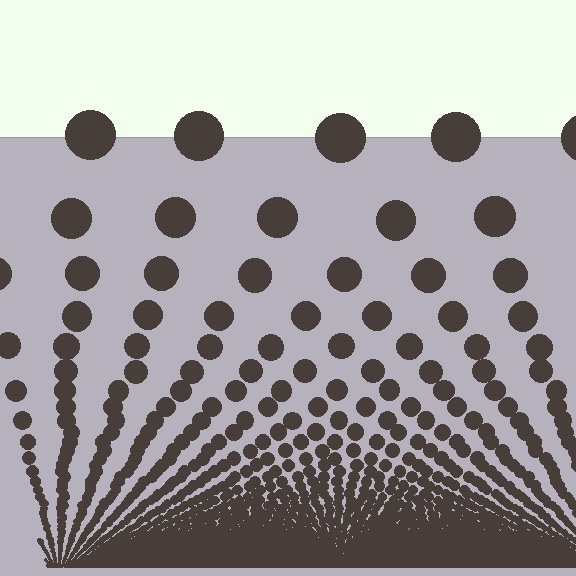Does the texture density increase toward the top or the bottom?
Density increases toward the bottom.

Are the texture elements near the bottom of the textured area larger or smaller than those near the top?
Smaller. The gradient is inverted — elements near the bottom are smaller and denser.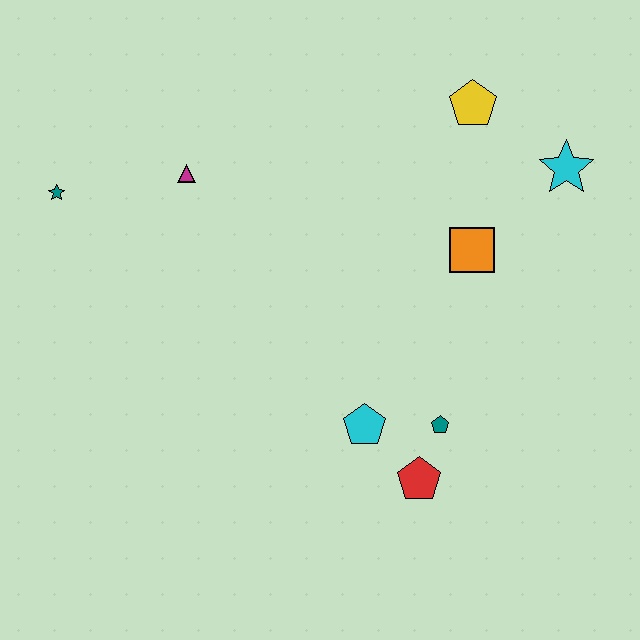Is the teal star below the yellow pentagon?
Yes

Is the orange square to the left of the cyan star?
Yes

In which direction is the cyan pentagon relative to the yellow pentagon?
The cyan pentagon is below the yellow pentagon.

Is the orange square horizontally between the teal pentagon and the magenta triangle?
No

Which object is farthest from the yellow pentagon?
The teal star is farthest from the yellow pentagon.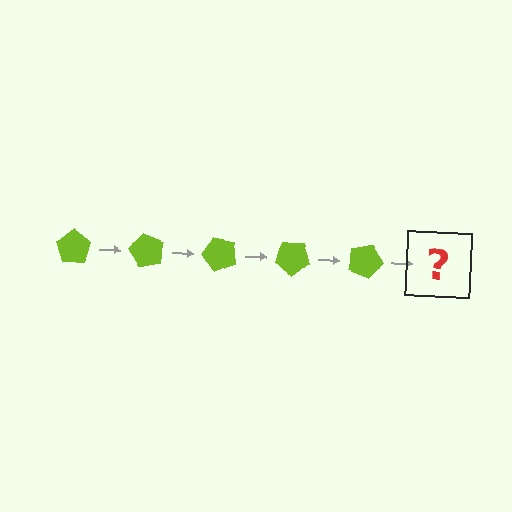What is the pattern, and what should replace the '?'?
The pattern is that the pentagon rotates 60 degrees each step. The '?' should be a lime pentagon rotated 300 degrees.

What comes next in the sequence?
The next element should be a lime pentagon rotated 300 degrees.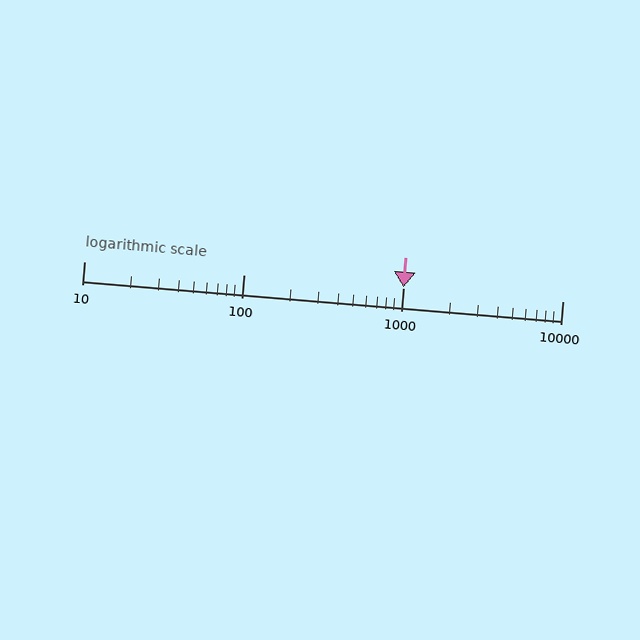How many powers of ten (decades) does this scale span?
The scale spans 3 decades, from 10 to 10000.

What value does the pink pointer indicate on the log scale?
The pointer indicates approximately 1000.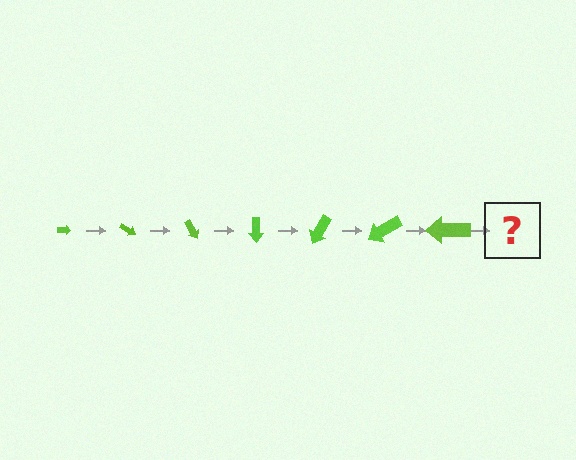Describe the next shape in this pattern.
It should be an arrow, larger than the previous one and rotated 210 degrees from the start.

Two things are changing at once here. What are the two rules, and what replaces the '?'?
The two rules are that the arrow grows larger each step and it rotates 30 degrees each step. The '?' should be an arrow, larger than the previous one and rotated 210 degrees from the start.